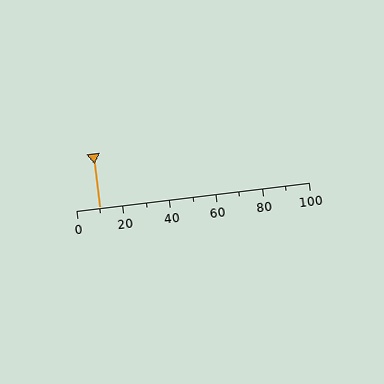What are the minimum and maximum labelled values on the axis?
The axis runs from 0 to 100.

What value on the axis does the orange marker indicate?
The marker indicates approximately 10.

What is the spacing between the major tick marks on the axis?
The major ticks are spaced 20 apart.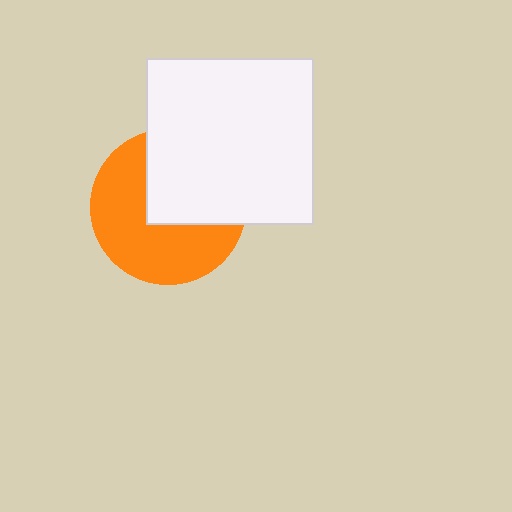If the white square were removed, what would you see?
You would see the complete orange circle.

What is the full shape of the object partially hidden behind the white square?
The partially hidden object is an orange circle.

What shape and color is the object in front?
The object in front is a white square.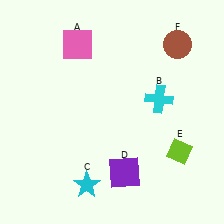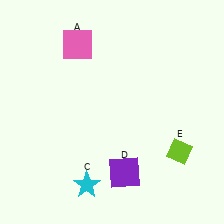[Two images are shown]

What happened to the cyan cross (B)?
The cyan cross (B) was removed in Image 2. It was in the top-right area of Image 1.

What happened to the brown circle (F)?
The brown circle (F) was removed in Image 2. It was in the top-right area of Image 1.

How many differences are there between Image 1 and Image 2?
There are 2 differences between the two images.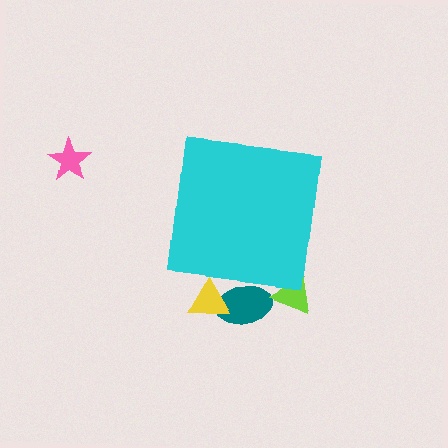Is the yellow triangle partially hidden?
Yes, the yellow triangle is partially hidden behind the cyan square.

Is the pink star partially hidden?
No, the pink star is fully visible.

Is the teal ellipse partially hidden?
Yes, the teal ellipse is partially hidden behind the cyan square.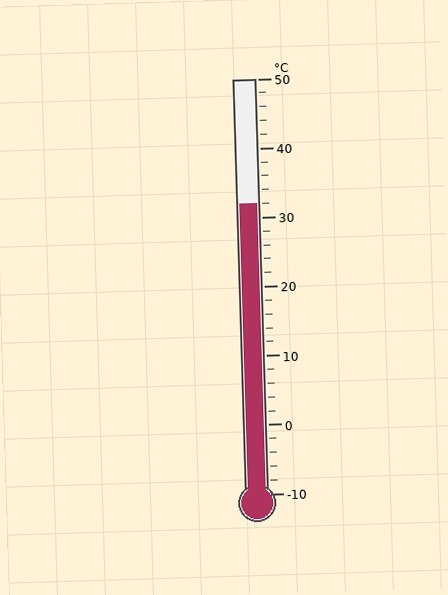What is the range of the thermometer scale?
The thermometer scale ranges from -10°C to 50°C.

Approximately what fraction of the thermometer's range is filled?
The thermometer is filled to approximately 70% of its range.